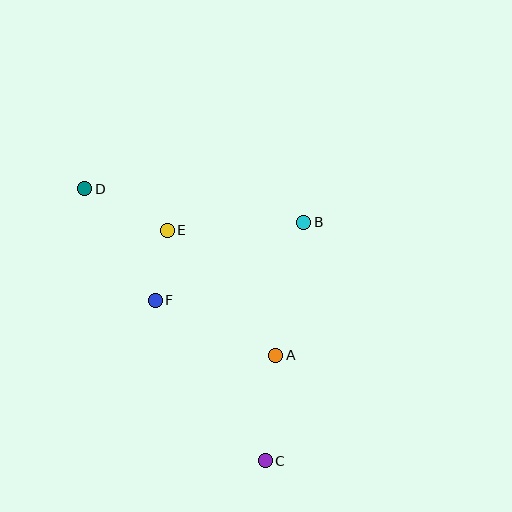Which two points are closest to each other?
Points E and F are closest to each other.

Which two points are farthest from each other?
Points C and D are farthest from each other.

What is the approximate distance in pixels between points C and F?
The distance between C and F is approximately 195 pixels.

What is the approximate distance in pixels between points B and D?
The distance between B and D is approximately 222 pixels.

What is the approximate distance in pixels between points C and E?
The distance between C and E is approximately 251 pixels.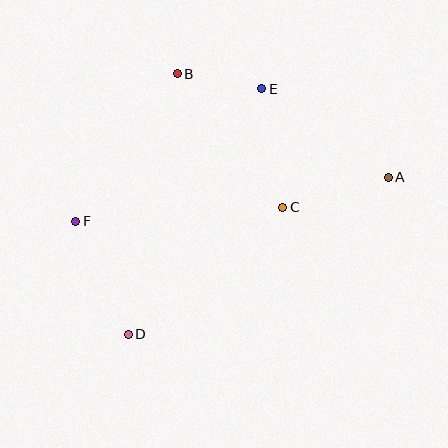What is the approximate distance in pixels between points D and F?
The distance between D and F is approximately 125 pixels.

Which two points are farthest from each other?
Points A and F are farthest from each other.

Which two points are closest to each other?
Points B and E are closest to each other.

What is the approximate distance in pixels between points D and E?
The distance between D and E is approximately 280 pixels.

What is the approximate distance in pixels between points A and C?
The distance between A and C is approximately 109 pixels.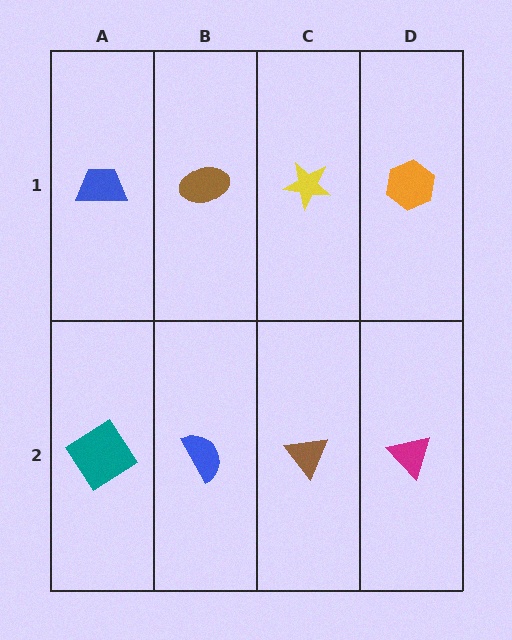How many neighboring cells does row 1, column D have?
2.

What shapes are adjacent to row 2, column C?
A yellow star (row 1, column C), a blue semicircle (row 2, column B), a magenta triangle (row 2, column D).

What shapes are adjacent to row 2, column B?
A brown ellipse (row 1, column B), a teal diamond (row 2, column A), a brown triangle (row 2, column C).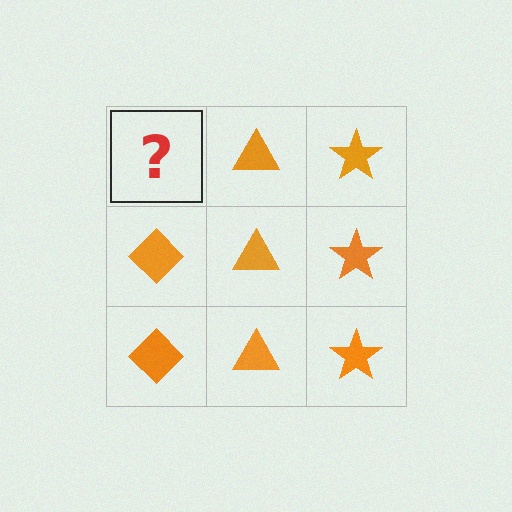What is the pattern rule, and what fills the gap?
The rule is that each column has a consistent shape. The gap should be filled with an orange diamond.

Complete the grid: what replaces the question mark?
The question mark should be replaced with an orange diamond.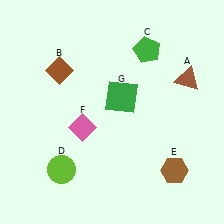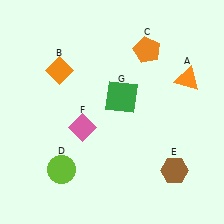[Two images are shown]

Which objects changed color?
A changed from brown to orange. B changed from brown to orange. C changed from green to orange.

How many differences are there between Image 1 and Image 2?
There are 3 differences between the two images.